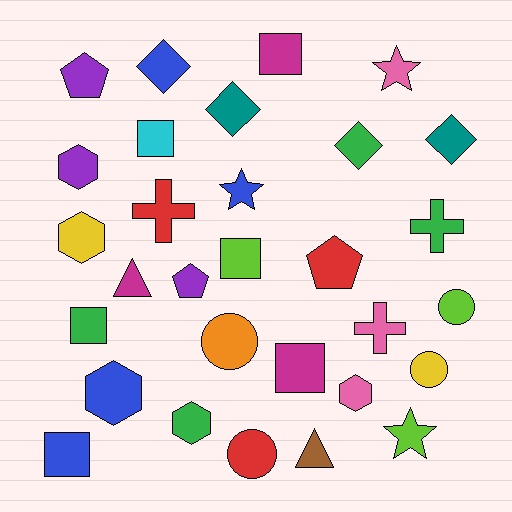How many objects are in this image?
There are 30 objects.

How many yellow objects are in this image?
There are 2 yellow objects.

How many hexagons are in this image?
There are 5 hexagons.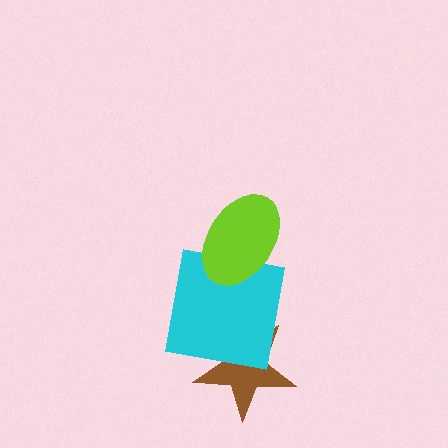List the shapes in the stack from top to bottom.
From top to bottom: the lime ellipse, the cyan square, the brown star.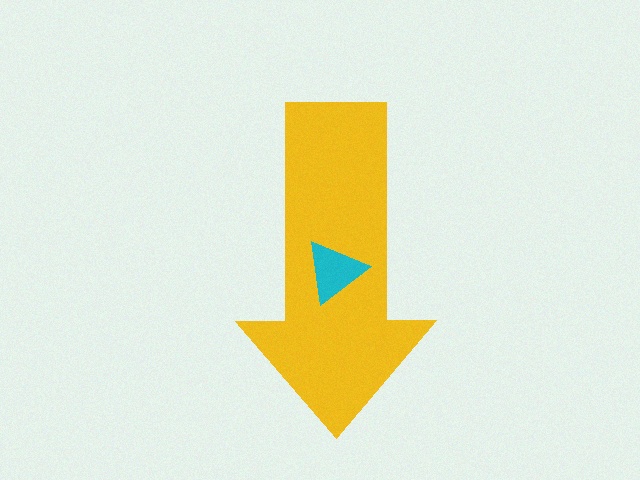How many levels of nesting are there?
2.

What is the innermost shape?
The cyan triangle.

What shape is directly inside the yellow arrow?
The cyan triangle.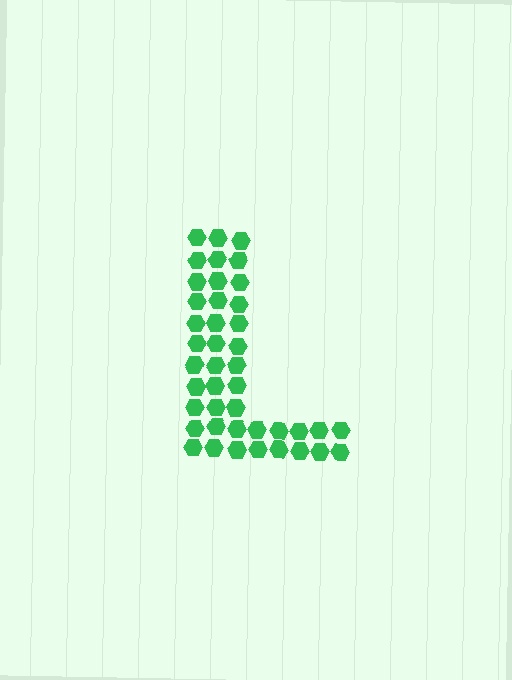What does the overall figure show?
The overall figure shows the letter L.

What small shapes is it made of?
It is made of small hexagons.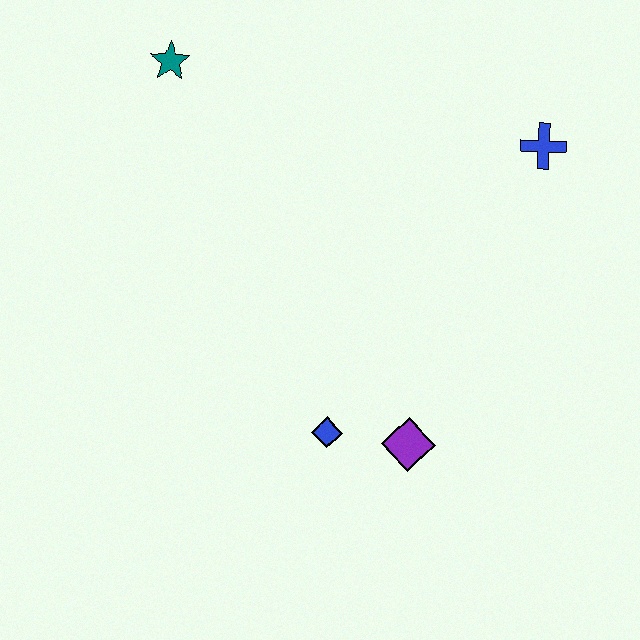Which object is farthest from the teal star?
The purple diamond is farthest from the teal star.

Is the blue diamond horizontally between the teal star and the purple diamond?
Yes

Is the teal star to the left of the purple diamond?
Yes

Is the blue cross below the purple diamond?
No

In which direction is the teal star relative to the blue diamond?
The teal star is above the blue diamond.